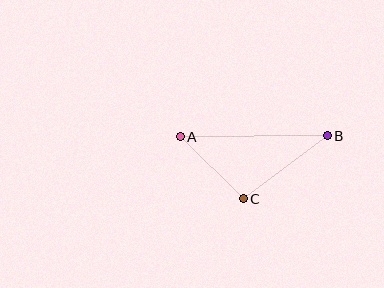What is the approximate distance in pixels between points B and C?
The distance between B and C is approximately 105 pixels.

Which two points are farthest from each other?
Points A and B are farthest from each other.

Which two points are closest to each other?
Points A and C are closest to each other.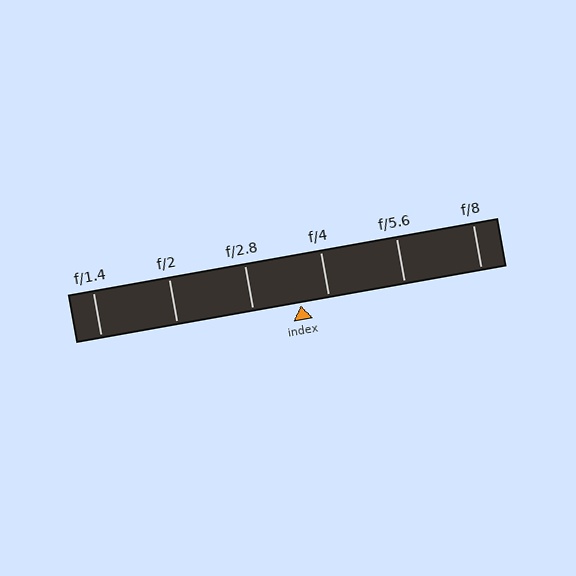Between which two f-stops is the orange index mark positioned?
The index mark is between f/2.8 and f/4.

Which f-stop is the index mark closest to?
The index mark is closest to f/4.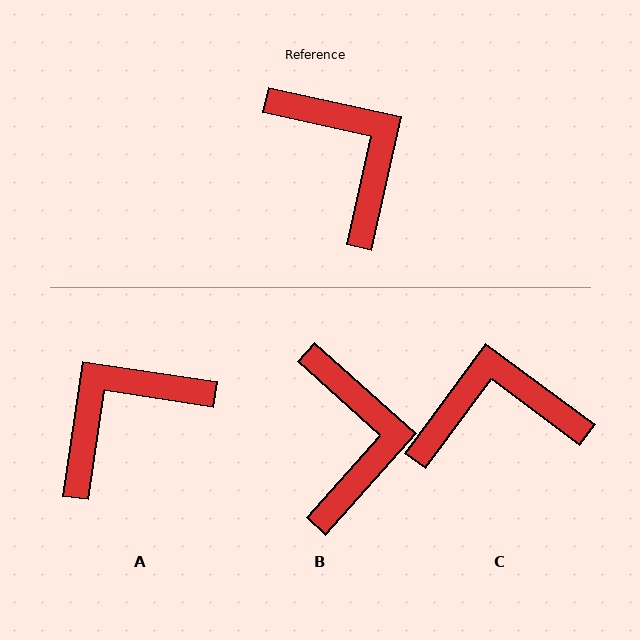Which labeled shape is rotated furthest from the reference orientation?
A, about 94 degrees away.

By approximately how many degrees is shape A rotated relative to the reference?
Approximately 94 degrees counter-clockwise.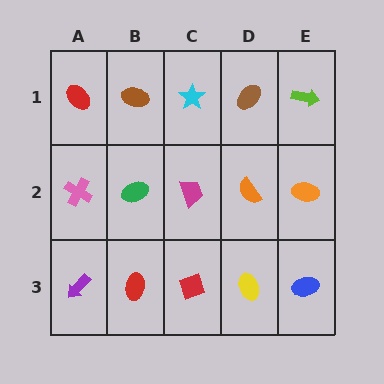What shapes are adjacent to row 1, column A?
A pink cross (row 2, column A), a brown ellipse (row 1, column B).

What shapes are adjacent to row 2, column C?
A cyan star (row 1, column C), a red diamond (row 3, column C), a green ellipse (row 2, column B), an orange semicircle (row 2, column D).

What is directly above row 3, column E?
An orange ellipse.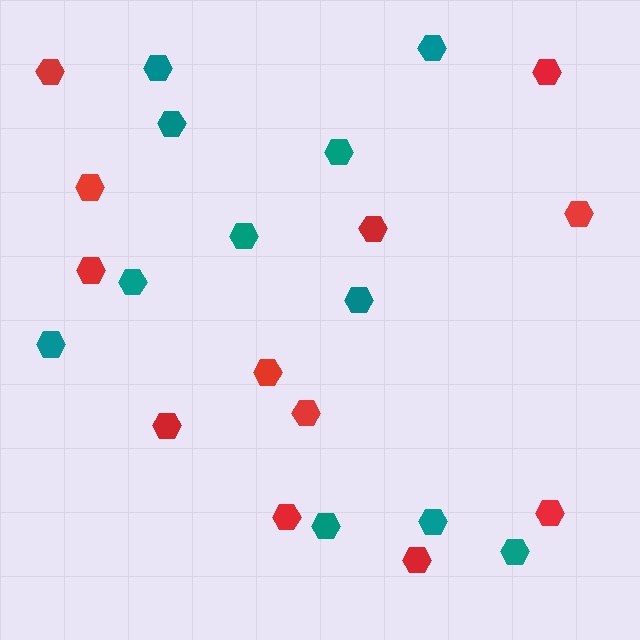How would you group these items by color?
There are 2 groups: one group of red hexagons (12) and one group of teal hexagons (11).